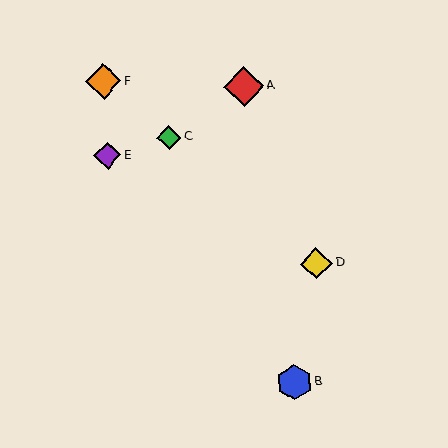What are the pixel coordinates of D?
Object D is at (316, 263).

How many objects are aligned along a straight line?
3 objects (C, D, F) are aligned along a straight line.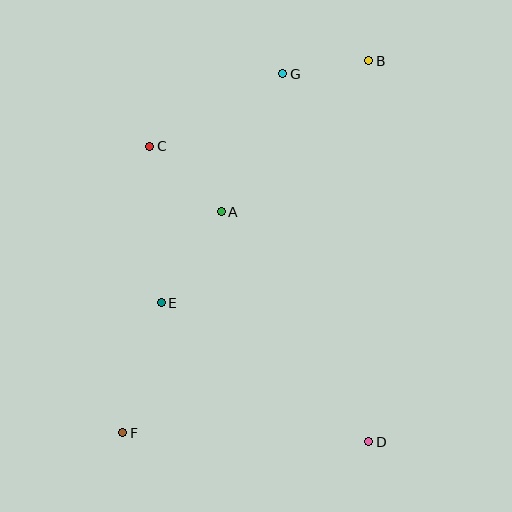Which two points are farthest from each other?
Points B and F are farthest from each other.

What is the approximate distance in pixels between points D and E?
The distance between D and E is approximately 249 pixels.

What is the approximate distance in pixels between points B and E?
The distance between B and E is approximately 319 pixels.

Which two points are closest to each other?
Points B and G are closest to each other.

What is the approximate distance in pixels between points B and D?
The distance between B and D is approximately 381 pixels.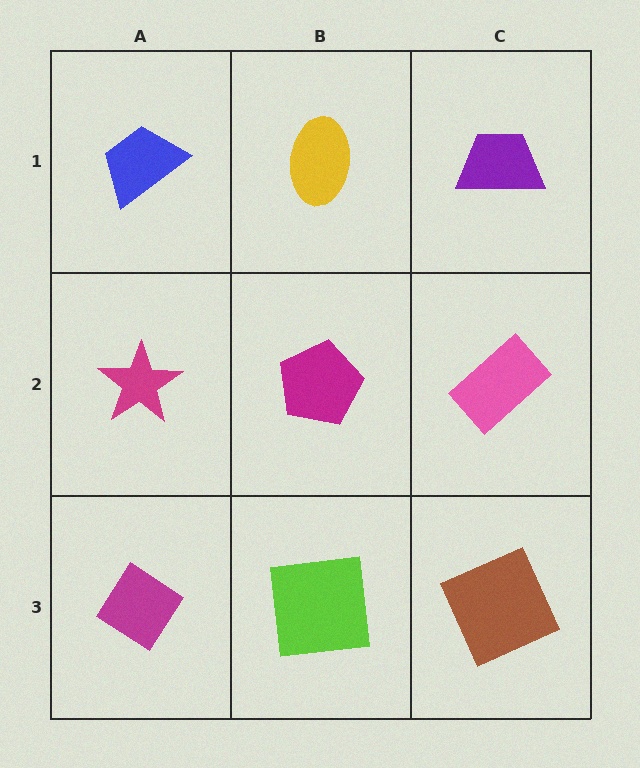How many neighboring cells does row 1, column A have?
2.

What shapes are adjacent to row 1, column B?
A magenta pentagon (row 2, column B), a blue trapezoid (row 1, column A), a purple trapezoid (row 1, column C).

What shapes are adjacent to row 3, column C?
A pink rectangle (row 2, column C), a lime square (row 3, column B).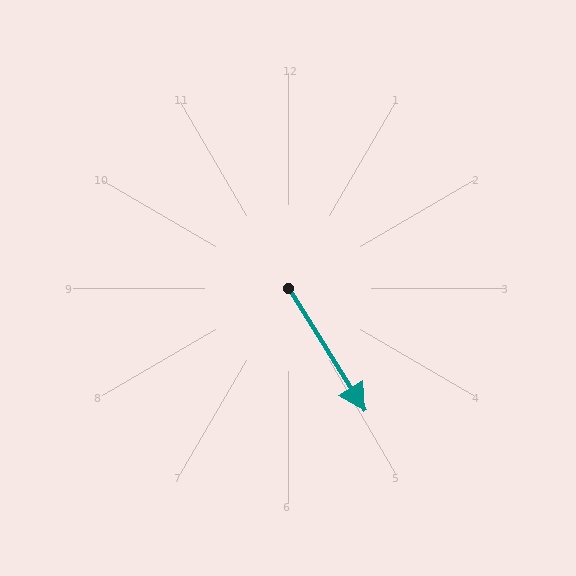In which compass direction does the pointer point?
Southeast.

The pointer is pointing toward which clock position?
Roughly 5 o'clock.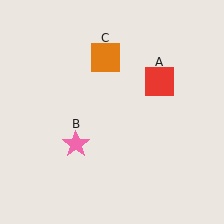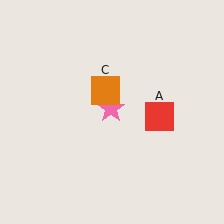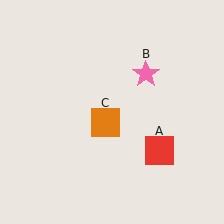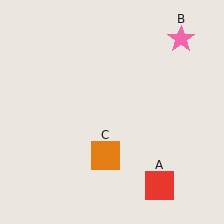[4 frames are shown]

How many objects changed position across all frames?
3 objects changed position: red square (object A), pink star (object B), orange square (object C).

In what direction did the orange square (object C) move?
The orange square (object C) moved down.